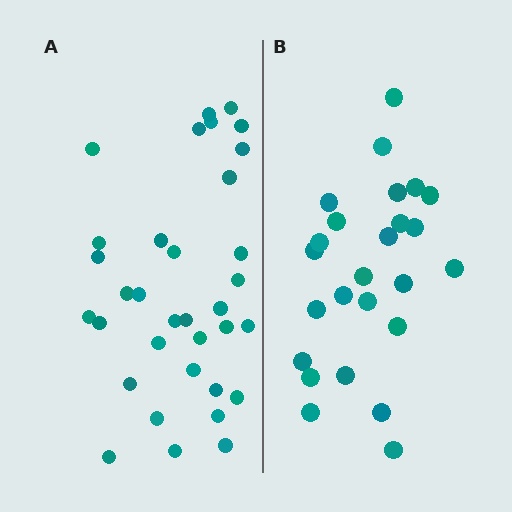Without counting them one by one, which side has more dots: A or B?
Region A (the left region) has more dots.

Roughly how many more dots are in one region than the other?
Region A has roughly 8 or so more dots than region B.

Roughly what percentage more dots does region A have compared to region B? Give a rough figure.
About 35% more.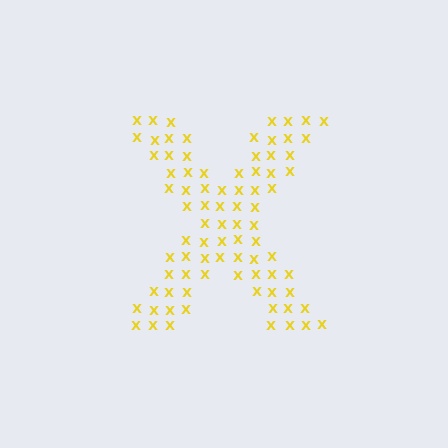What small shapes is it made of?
It is made of small letter X's.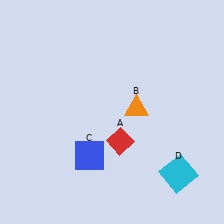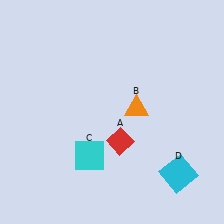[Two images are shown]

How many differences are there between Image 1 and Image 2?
There is 1 difference between the two images.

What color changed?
The square (C) changed from blue in Image 1 to cyan in Image 2.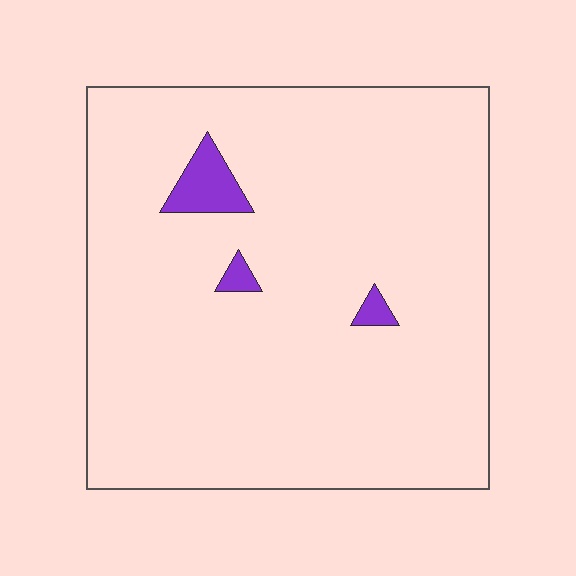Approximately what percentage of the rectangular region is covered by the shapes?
Approximately 5%.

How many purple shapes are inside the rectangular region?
3.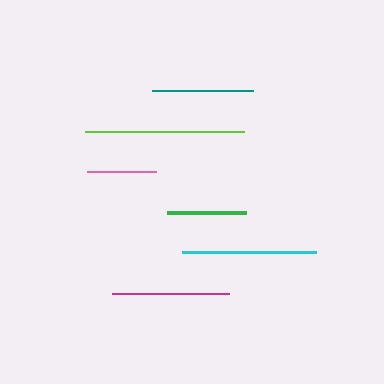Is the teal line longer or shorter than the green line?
The teal line is longer than the green line.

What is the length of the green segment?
The green segment is approximately 79 pixels long.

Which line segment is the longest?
The lime line is the longest at approximately 159 pixels.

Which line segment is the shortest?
The pink line is the shortest at approximately 70 pixels.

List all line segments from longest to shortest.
From longest to shortest: lime, cyan, magenta, teal, green, pink.